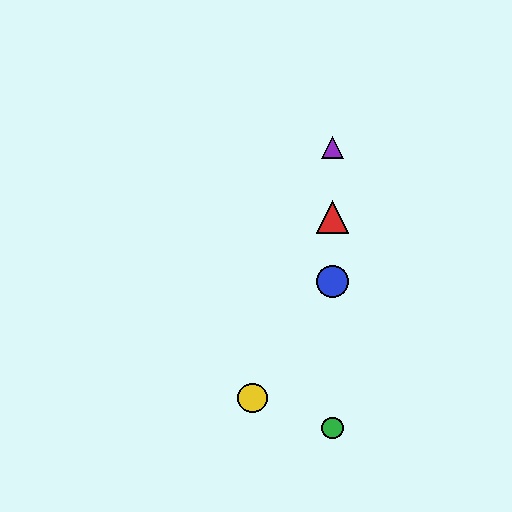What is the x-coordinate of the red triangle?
The red triangle is at x≈332.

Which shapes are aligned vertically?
The red triangle, the blue circle, the green circle, the purple triangle are aligned vertically.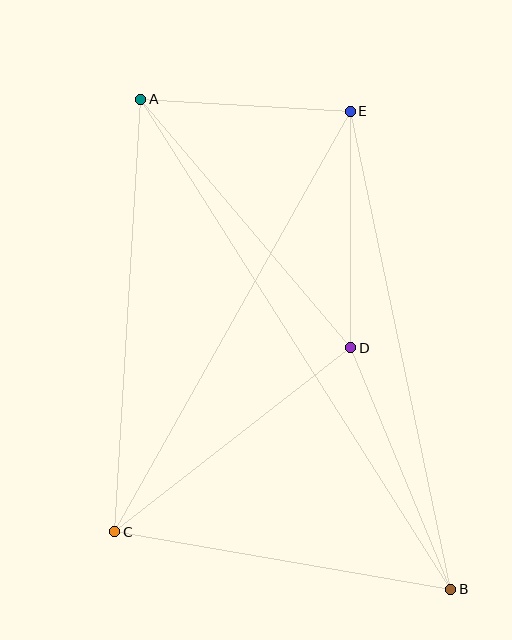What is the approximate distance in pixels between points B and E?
The distance between B and E is approximately 489 pixels.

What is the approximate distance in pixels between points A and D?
The distance between A and D is approximately 325 pixels.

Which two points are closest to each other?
Points A and E are closest to each other.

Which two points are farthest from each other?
Points A and B are farthest from each other.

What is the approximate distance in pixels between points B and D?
The distance between B and D is approximately 262 pixels.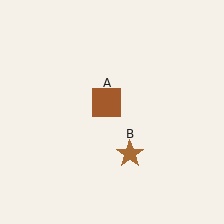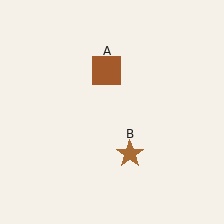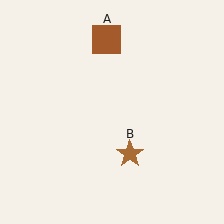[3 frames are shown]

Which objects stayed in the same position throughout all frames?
Brown star (object B) remained stationary.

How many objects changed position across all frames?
1 object changed position: brown square (object A).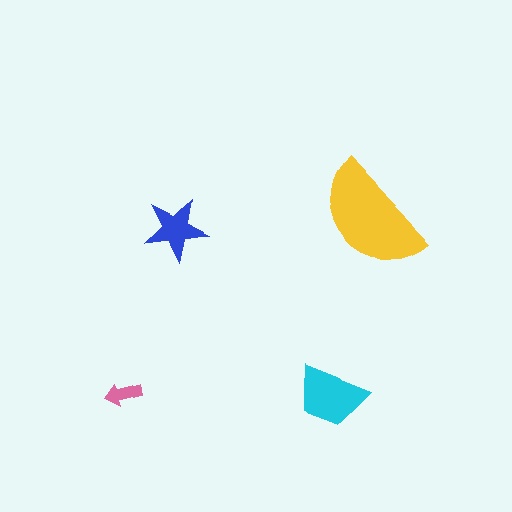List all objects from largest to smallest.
The yellow semicircle, the cyan trapezoid, the blue star, the pink arrow.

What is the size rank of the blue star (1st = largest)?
3rd.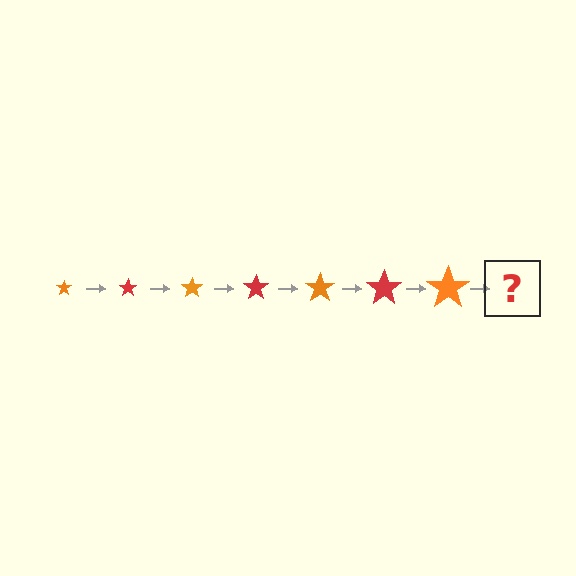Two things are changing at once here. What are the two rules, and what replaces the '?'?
The two rules are that the star grows larger each step and the color cycles through orange and red. The '?' should be a red star, larger than the previous one.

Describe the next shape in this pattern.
It should be a red star, larger than the previous one.